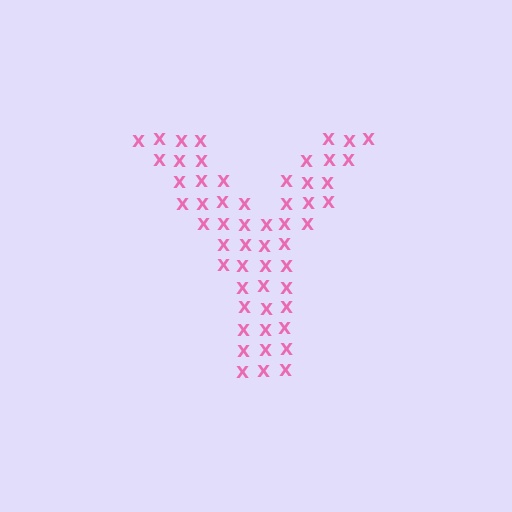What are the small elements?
The small elements are letter X's.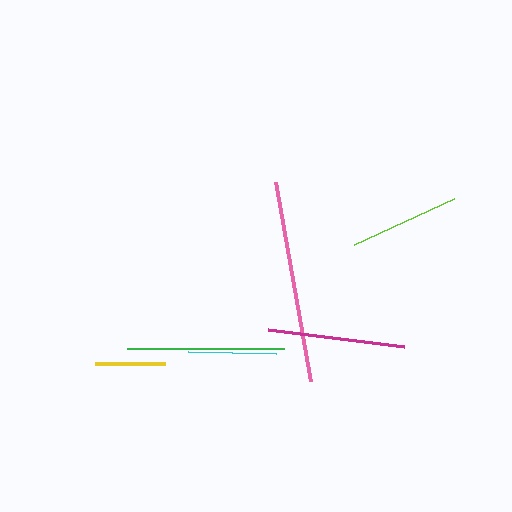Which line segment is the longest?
The pink line is the longest at approximately 203 pixels.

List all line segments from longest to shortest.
From longest to shortest: pink, green, magenta, lime, cyan, yellow.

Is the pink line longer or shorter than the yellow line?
The pink line is longer than the yellow line.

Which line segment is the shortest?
The yellow line is the shortest at approximately 69 pixels.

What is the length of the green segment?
The green segment is approximately 158 pixels long.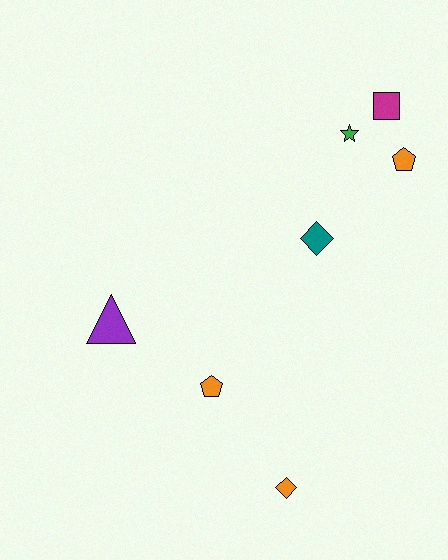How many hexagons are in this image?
There are no hexagons.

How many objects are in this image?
There are 7 objects.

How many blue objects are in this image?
There are no blue objects.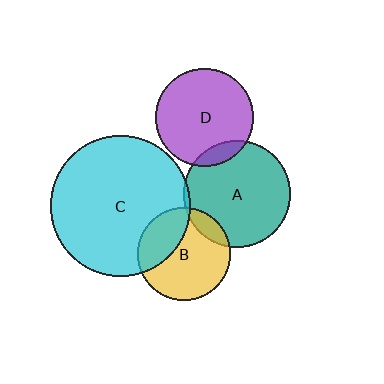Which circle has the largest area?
Circle C (cyan).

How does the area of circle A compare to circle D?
Approximately 1.2 times.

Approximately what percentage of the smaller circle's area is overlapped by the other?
Approximately 5%.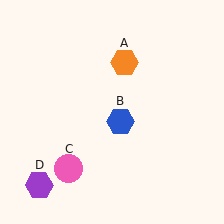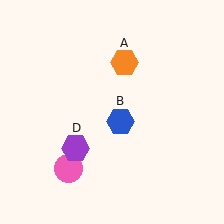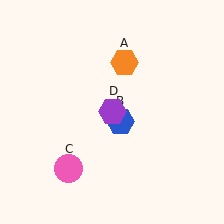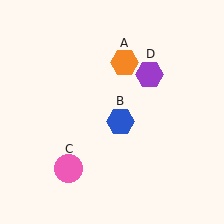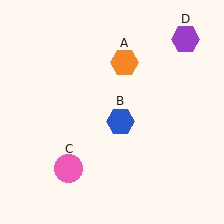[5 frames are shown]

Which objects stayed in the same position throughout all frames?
Orange hexagon (object A) and blue hexagon (object B) and pink circle (object C) remained stationary.